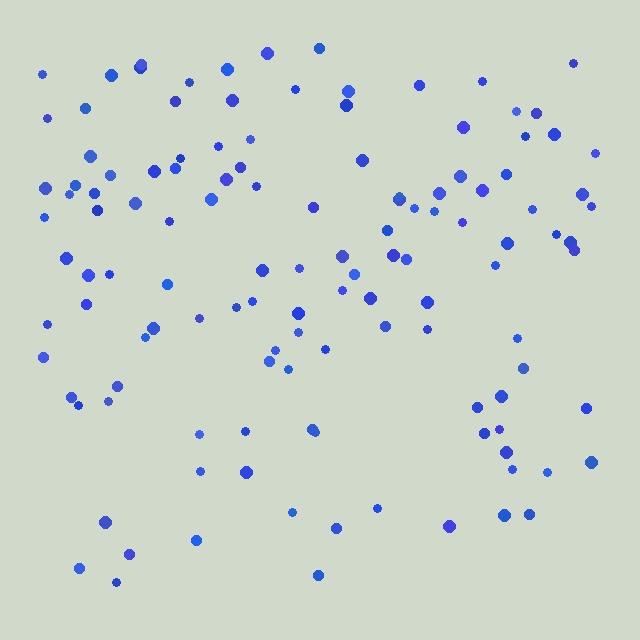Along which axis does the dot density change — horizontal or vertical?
Vertical.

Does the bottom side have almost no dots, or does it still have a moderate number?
Still a moderate number, just noticeably fewer than the top.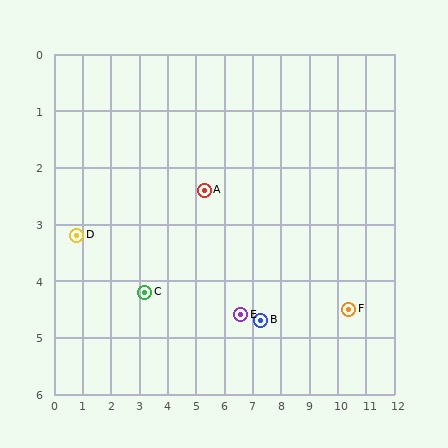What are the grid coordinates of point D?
Point D is at approximately (0.8, 3.2).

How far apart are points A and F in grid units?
Points A and F are about 5.5 grid units apart.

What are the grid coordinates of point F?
Point F is at approximately (10.4, 4.5).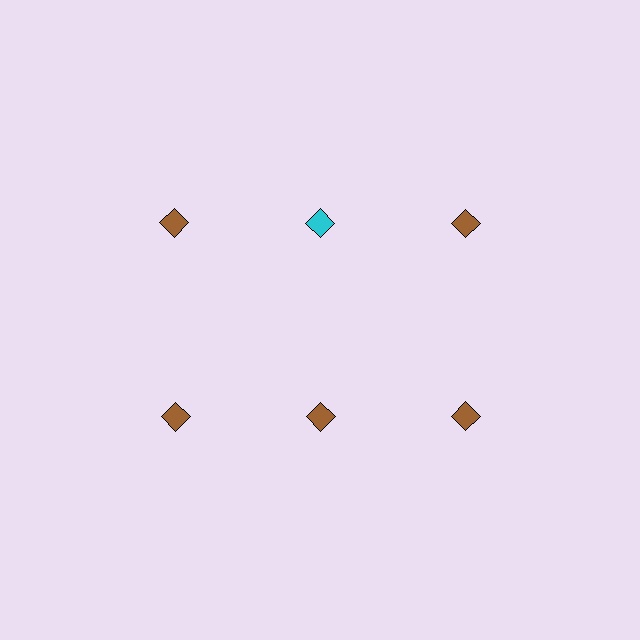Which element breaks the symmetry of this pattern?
The cyan diamond in the top row, second from left column breaks the symmetry. All other shapes are brown diamonds.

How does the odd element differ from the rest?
It has a different color: cyan instead of brown.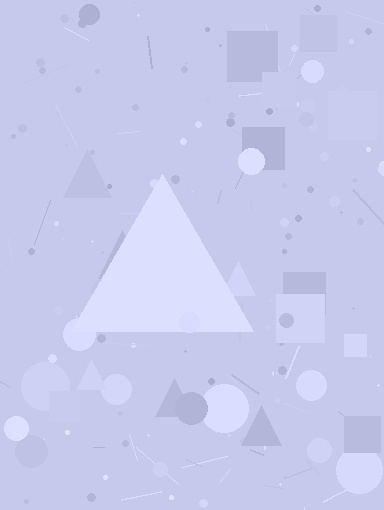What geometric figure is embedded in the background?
A triangle is embedded in the background.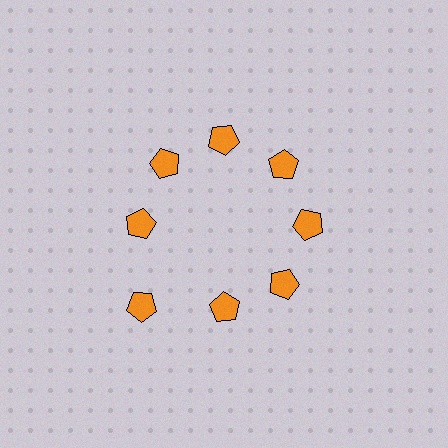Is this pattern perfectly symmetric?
No. The 8 orange pentagons are arranged in a ring, but one element near the 8 o'clock position is pushed outward from the center, breaking the 8-fold rotational symmetry.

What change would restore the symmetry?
The symmetry would be restored by moving it inward, back onto the ring so that all 8 pentagons sit at equal angles and equal distance from the center.